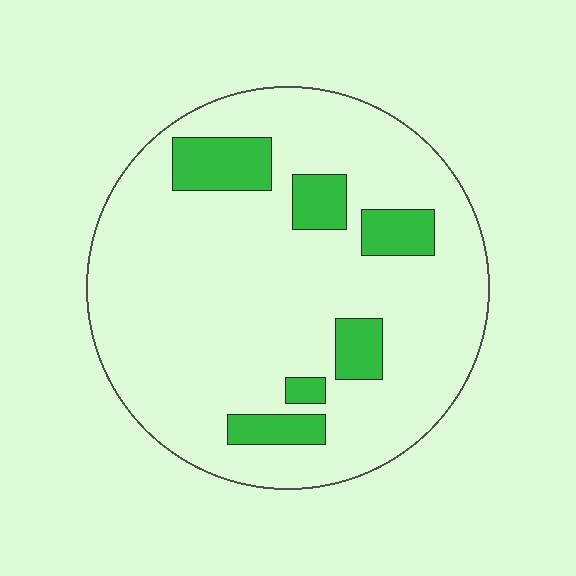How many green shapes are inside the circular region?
6.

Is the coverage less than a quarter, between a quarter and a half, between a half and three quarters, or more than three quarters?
Less than a quarter.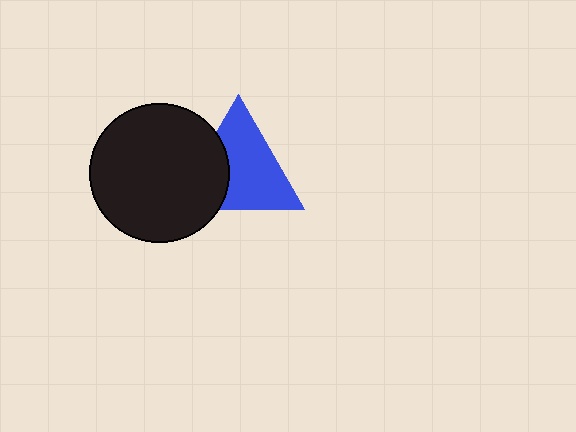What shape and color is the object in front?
The object in front is a black circle.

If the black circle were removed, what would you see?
You would see the complete blue triangle.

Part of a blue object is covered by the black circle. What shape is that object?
It is a triangle.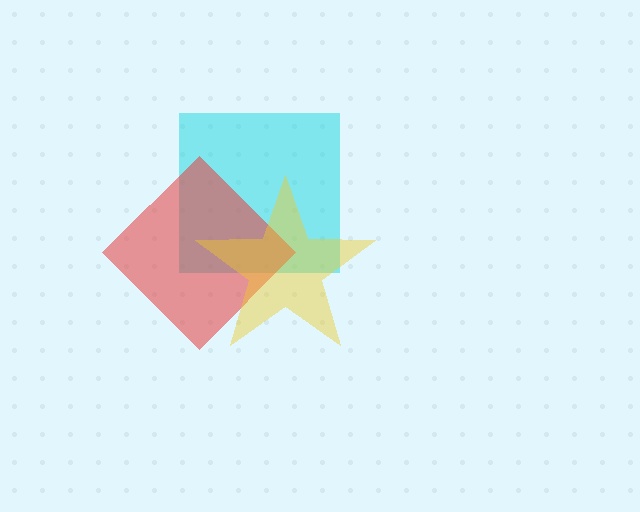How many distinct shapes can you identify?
There are 3 distinct shapes: a cyan square, a red diamond, a yellow star.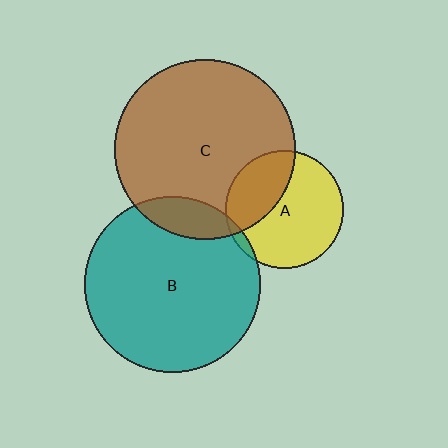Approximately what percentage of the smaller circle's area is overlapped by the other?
Approximately 10%.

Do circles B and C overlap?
Yes.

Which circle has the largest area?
Circle C (brown).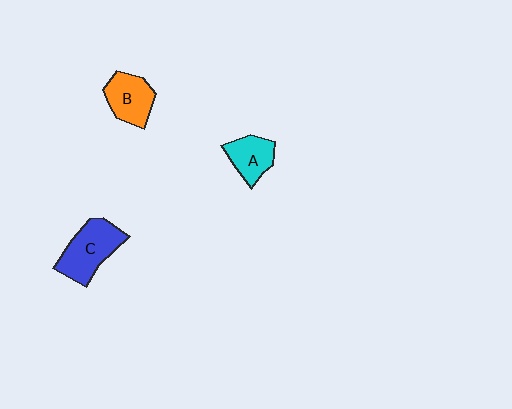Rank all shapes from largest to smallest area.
From largest to smallest: C (blue), B (orange), A (cyan).